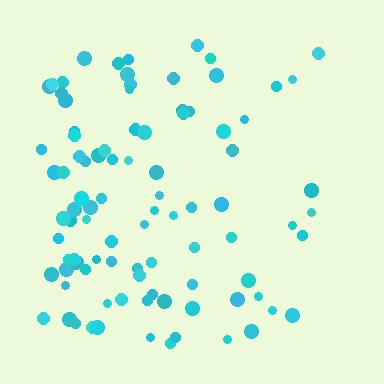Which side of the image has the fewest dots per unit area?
The right.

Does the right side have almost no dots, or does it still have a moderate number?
Still a moderate number, just noticeably fewer than the left.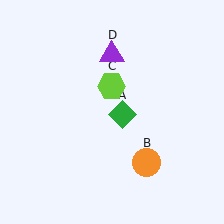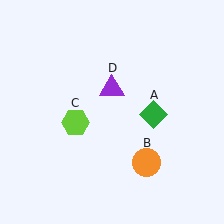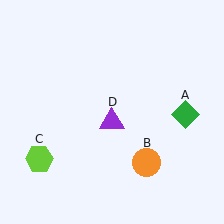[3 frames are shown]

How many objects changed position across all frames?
3 objects changed position: green diamond (object A), lime hexagon (object C), purple triangle (object D).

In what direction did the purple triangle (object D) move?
The purple triangle (object D) moved down.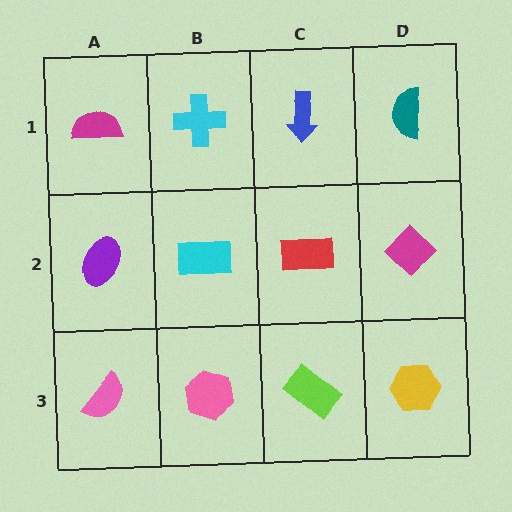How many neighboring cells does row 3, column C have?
3.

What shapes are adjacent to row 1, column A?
A purple ellipse (row 2, column A), a cyan cross (row 1, column B).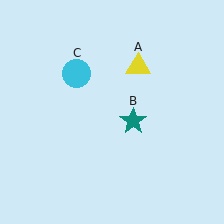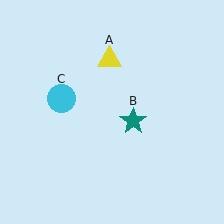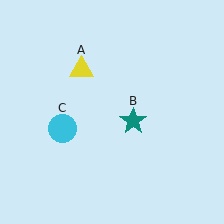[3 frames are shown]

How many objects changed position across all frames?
2 objects changed position: yellow triangle (object A), cyan circle (object C).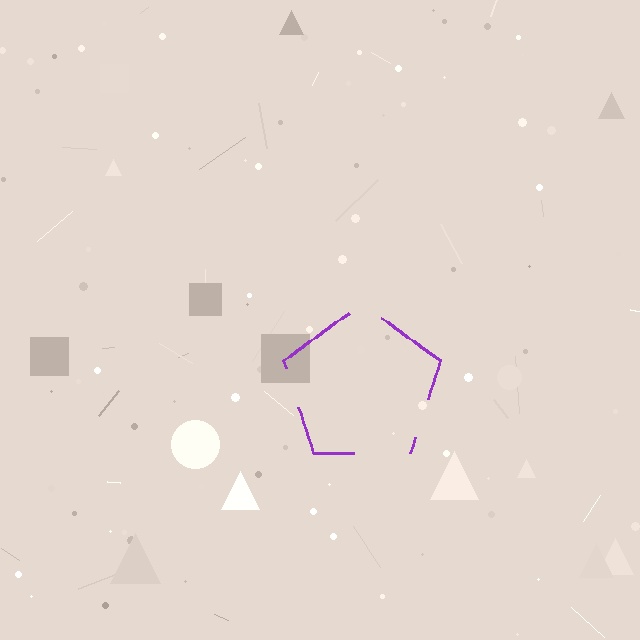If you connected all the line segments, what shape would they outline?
They would outline a pentagon.